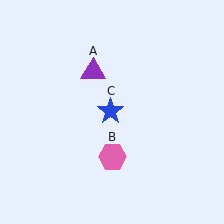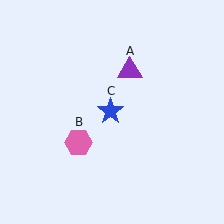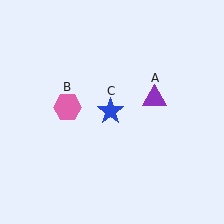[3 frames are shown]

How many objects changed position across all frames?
2 objects changed position: purple triangle (object A), pink hexagon (object B).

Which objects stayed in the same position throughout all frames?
Blue star (object C) remained stationary.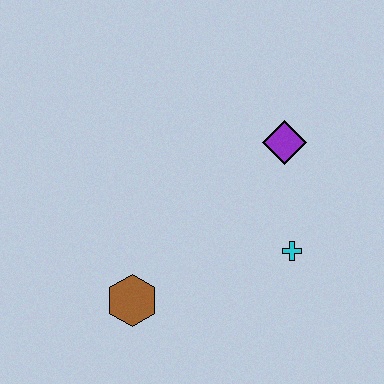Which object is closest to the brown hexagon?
The cyan cross is closest to the brown hexagon.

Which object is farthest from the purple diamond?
The brown hexagon is farthest from the purple diamond.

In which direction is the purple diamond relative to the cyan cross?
The purple diamond is above the cyan cross.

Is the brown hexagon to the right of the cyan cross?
No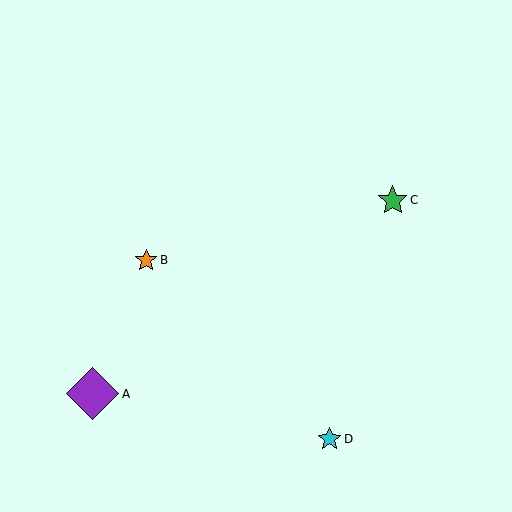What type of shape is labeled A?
Shape A is a purple diamond.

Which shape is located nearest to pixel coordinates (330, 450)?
The cyan star (labeled D) at (330, 439) is nearest to that location.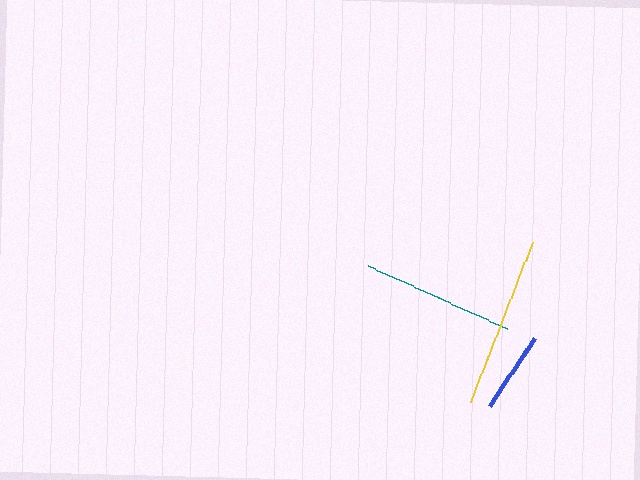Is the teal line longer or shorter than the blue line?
The teal line is longer than the blue line.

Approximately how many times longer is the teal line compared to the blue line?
The teal line is approximately 1.9 times the length of the blue line.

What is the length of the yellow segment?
The yellow segment is approximately 172 pixels long.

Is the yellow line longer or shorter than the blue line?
The yellow line is longer than the blue line.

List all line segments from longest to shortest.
From longest to shortest: yellow, teal, blue.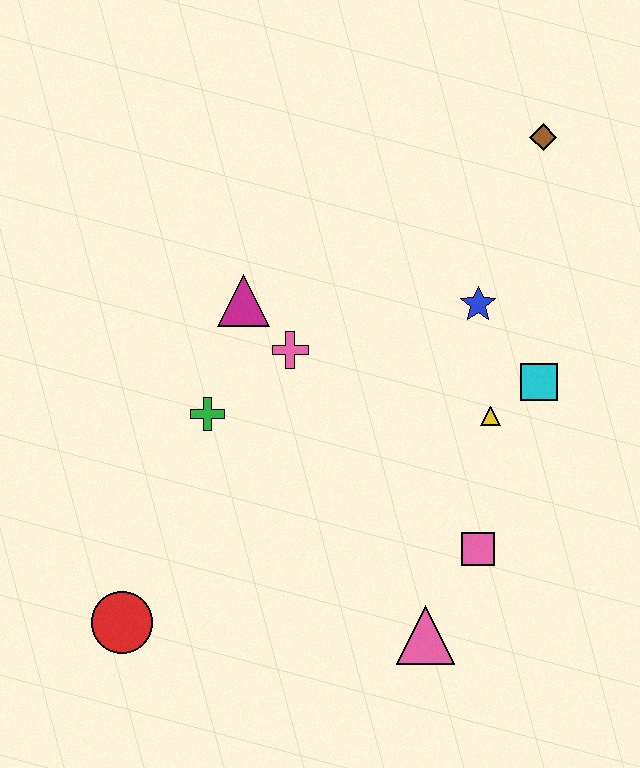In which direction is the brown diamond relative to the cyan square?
The brown diamond is above the cyan square.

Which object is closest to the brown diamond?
The blue star is closest to the brown diamond.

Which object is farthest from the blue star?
The red circle is farthest from the blue star.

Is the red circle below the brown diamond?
Yes